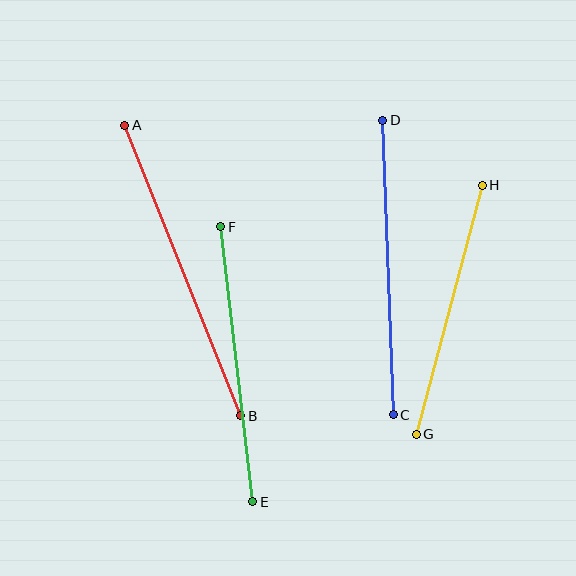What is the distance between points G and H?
The distance is approximately 258 pixels.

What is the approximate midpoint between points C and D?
The midpoint is at approximately (388, 268) pixels.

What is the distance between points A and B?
The distance is approximately 313 pixels.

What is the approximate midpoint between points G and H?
The midpoint is at approximately (449, 310) pixels.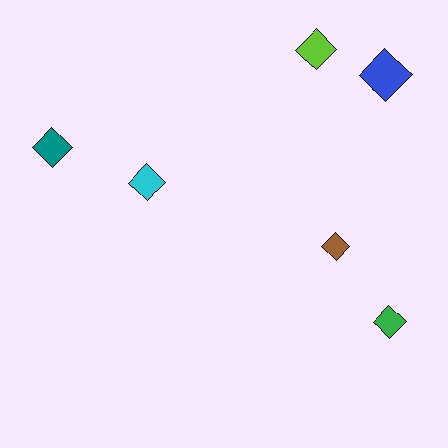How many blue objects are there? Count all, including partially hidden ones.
There is 1 blue object.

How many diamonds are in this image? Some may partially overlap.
There are 6 diamonds.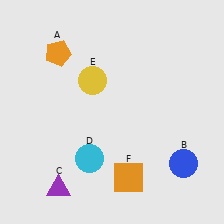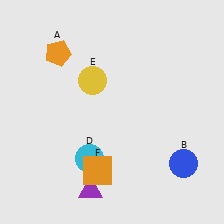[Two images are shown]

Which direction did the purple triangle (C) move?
The purple triangle (C) moved right.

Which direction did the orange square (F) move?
The orange square (F) moved left.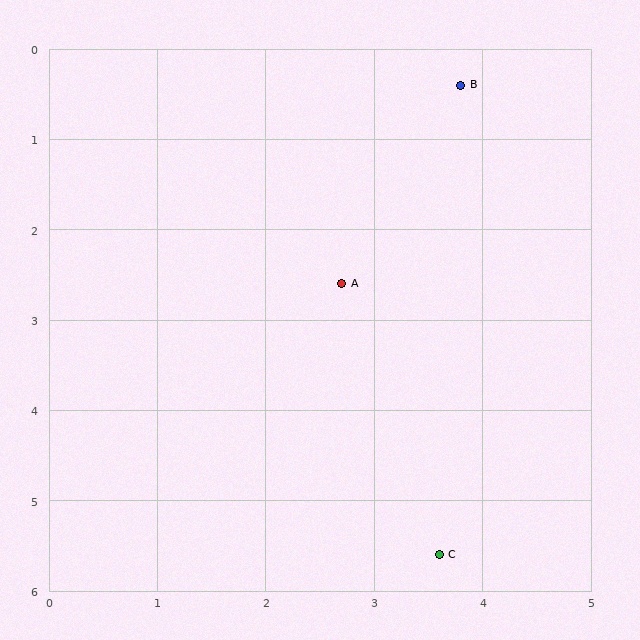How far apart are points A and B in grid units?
Points A and B are about 2.5 grid units apart.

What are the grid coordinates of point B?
Point B is at approximately (3.8, 0.4).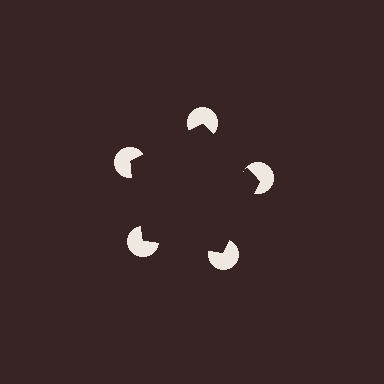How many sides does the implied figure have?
5 sides.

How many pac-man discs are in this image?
There are 5 — one at each vertex of the illusory pentagon.